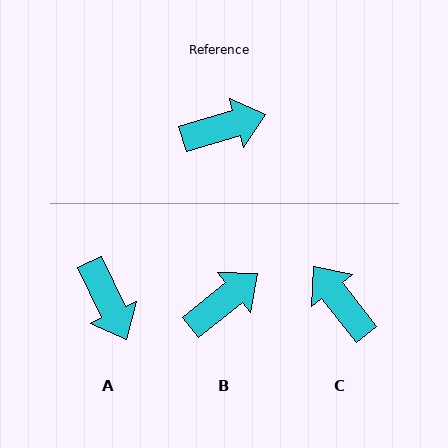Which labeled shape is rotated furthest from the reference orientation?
C, about 112 degrees away.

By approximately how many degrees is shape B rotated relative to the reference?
Approximately 23 degrees counter-clockwise.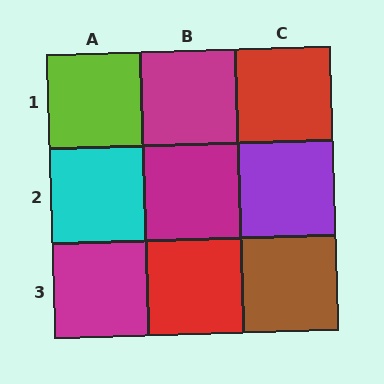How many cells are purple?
1 cell is purple.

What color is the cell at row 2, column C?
Purple.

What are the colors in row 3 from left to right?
Magenta, red, brown.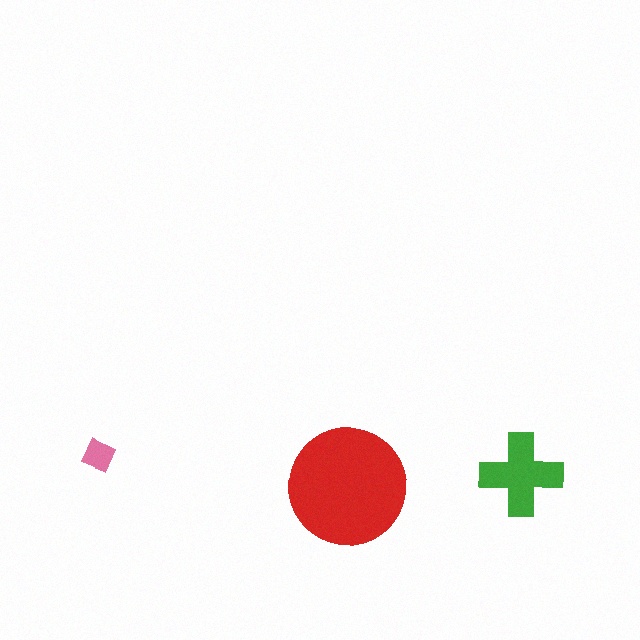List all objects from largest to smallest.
The red circle, the green cross, the pink square.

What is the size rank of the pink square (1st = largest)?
3rd.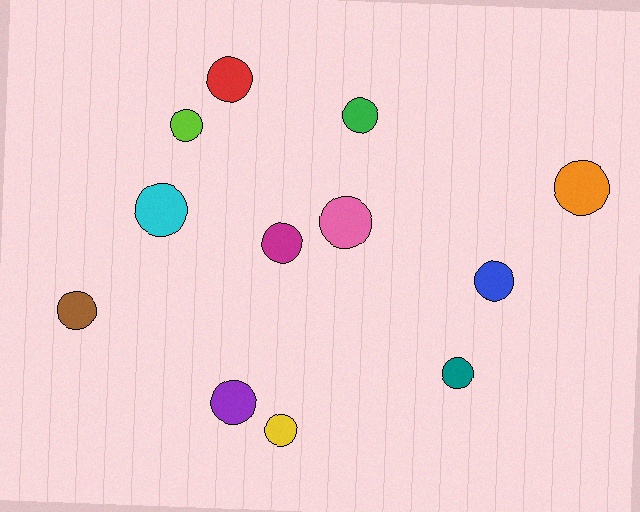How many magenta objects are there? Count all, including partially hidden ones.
There is 1 magenta object.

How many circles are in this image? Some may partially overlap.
There are 12 circles.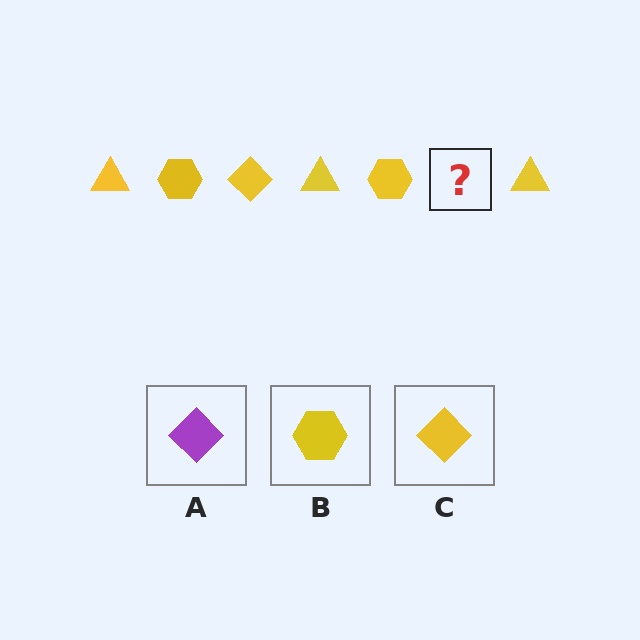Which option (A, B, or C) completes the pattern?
C.